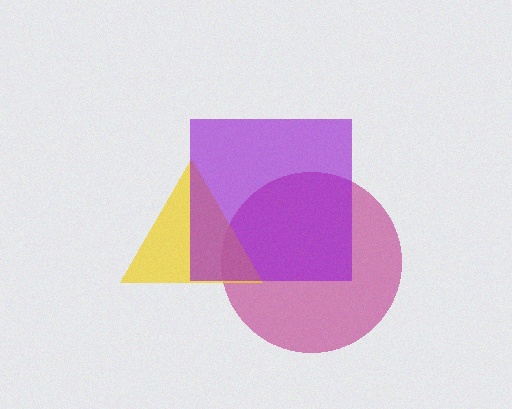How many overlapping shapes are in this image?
There are 3 overlapping shapes in the image.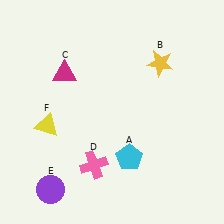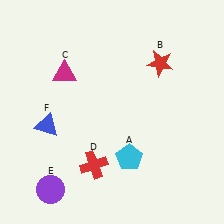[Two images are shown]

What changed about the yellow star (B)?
In Image 1, B is yellow. In Image 2, it changed to red.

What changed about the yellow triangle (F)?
In Image 1, F is yellow. In Image 2, it changed to blue.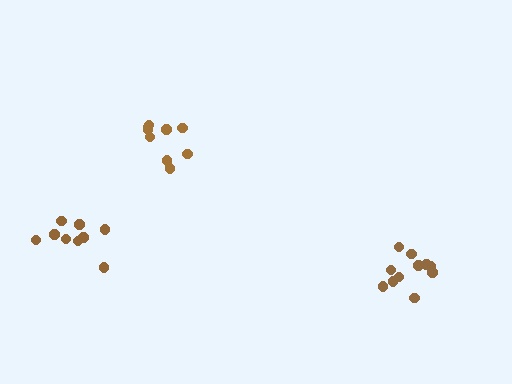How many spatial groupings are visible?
There are 3 spatial groupings.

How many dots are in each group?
Group 1: 9 dots, Group 2: 9 dots, Group 3: 11 dots (29 total).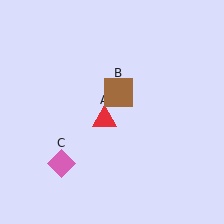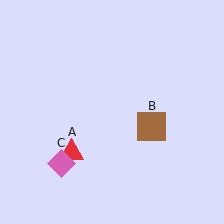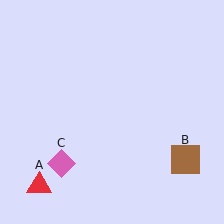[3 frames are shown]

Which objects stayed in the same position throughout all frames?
Pink diamond (object C) remained stationary.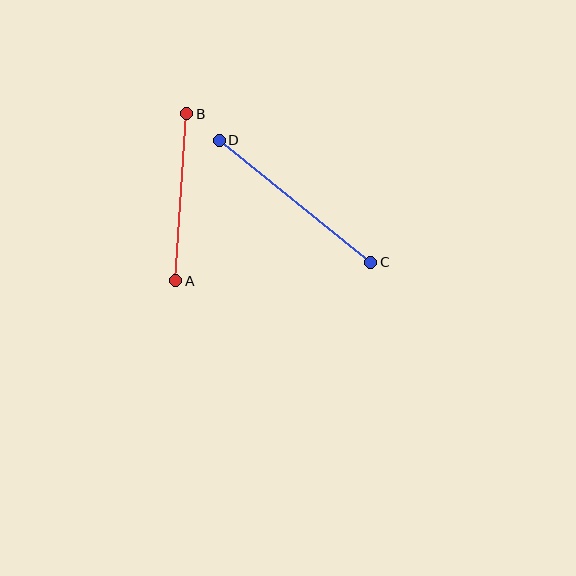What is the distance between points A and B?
The distance is approximately 167 pixels.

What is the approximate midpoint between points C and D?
The midpoint is at approximately (295, 201) pixels.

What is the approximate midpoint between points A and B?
The midpoint is at approximately (181, 197) pixels.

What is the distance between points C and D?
The distance is approximately 195 pixels.